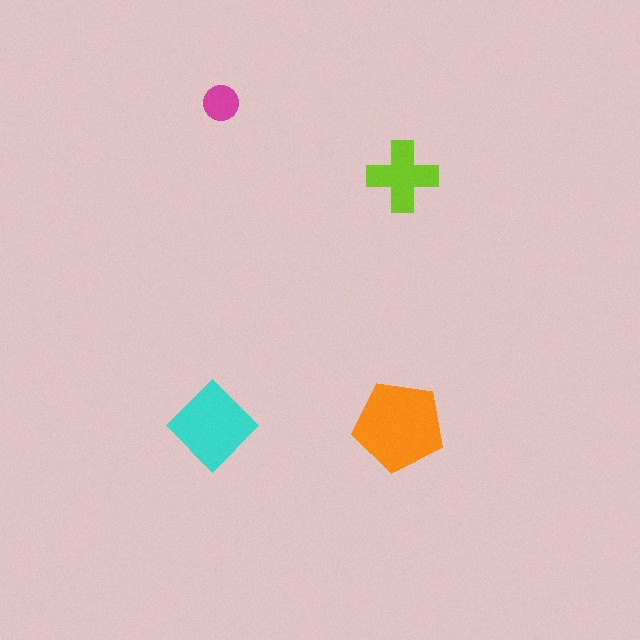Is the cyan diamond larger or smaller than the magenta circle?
Larger.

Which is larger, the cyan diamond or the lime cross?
The cyan diamond.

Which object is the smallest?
The magenta circle.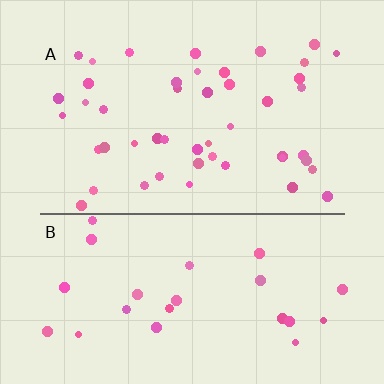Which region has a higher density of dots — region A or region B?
A (the top).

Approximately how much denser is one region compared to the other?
Approximately 1.9× — region A over region B.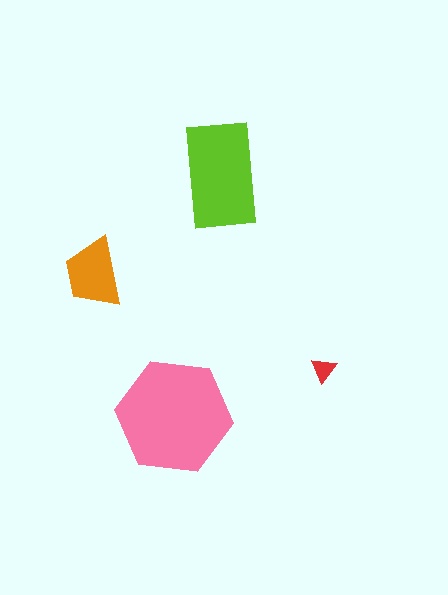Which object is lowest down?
The pink hexagon is bottommost.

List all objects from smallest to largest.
The red triangle, the orange trapezoid, the lime rectangle, the pink hexagon.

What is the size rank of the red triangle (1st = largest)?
4th.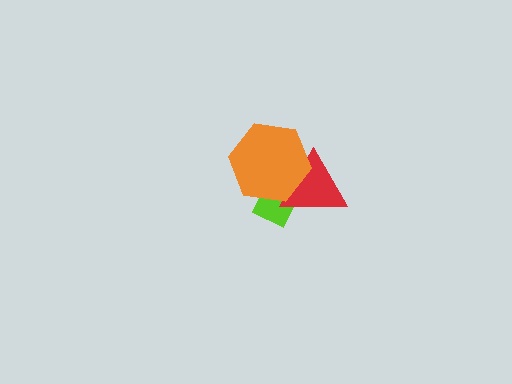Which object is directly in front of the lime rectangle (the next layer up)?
The red triangle is directly in front of the lime rectangle.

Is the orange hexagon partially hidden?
No, no other shape covers it.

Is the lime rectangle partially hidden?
Yes, it is partially covered by another shape.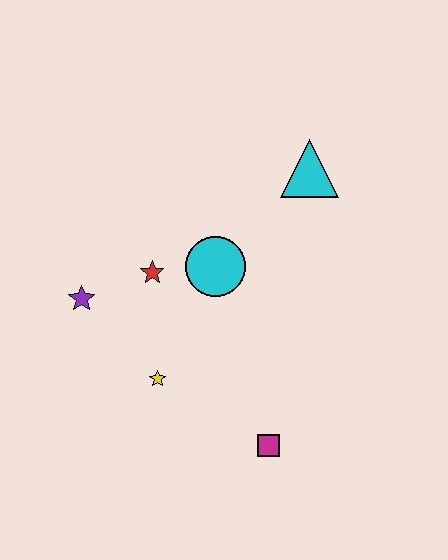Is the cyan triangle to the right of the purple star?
Yes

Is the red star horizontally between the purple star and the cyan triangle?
Yes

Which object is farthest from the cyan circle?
The magenta square is farthest from the cyan circle.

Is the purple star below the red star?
Yes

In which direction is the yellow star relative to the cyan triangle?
The yellow star is below the cyan triangle.